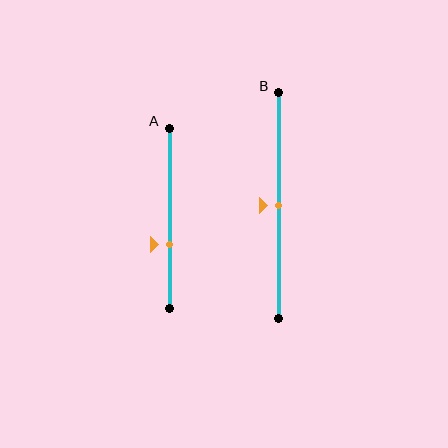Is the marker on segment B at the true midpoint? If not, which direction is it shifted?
Yes, the marker on segment B is at the true midpoint.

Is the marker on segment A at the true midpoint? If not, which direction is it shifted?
No, the marker on segment A is shifted downward by about 14% of the segment length.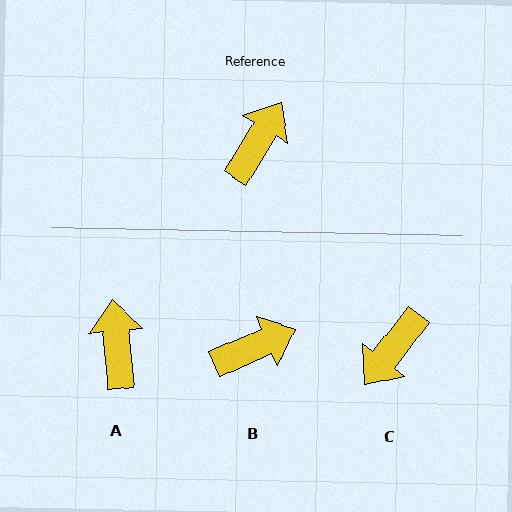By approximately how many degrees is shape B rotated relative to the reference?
Approximately 35 degrees clockwise.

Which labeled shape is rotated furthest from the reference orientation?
C, about 174 degrees away.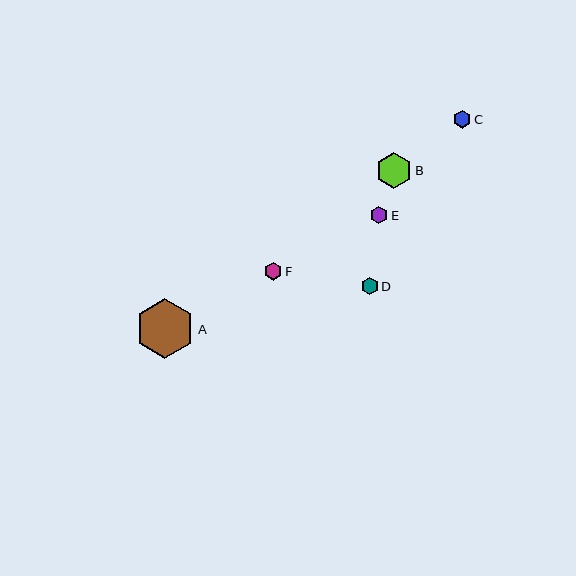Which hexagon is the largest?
Hexagon A is the largest with a size of approximately 60 pixels.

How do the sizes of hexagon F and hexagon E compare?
Hexagon F and hexagon E are approximately the same size.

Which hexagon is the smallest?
Hexagon E is the smallest with a size of approximately 17 pixels.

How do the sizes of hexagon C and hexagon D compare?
Hexagon C and hexagon D are approximately the same size.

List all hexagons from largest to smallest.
From largest to smallest: A, B, C, F, D, E.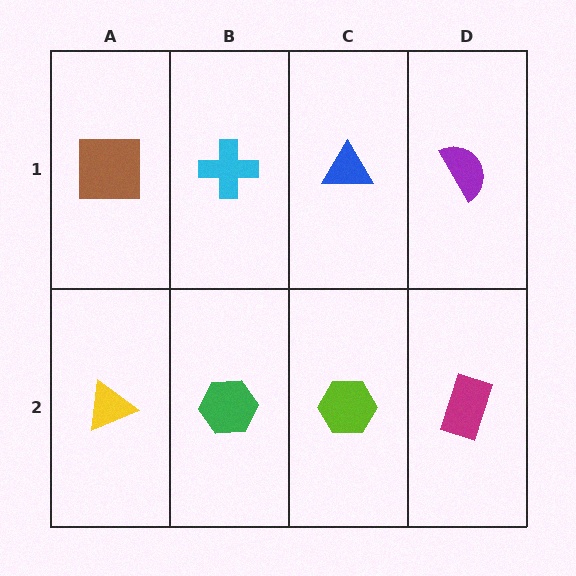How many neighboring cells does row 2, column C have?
3.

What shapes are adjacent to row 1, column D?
A magenta rectangle (row 2, column D), a blue triangle (row 1, column C).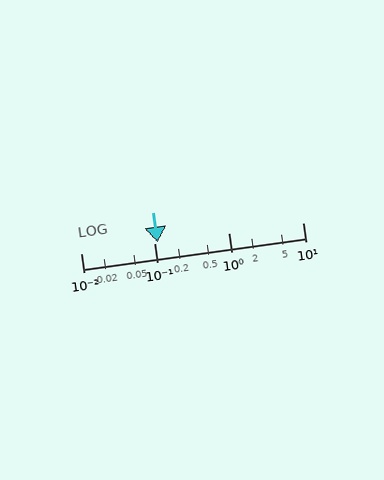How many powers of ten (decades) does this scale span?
The scale spans 3 decades, from 0.01 to 10.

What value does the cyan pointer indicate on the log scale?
The pointer indicates approximately 0.11.